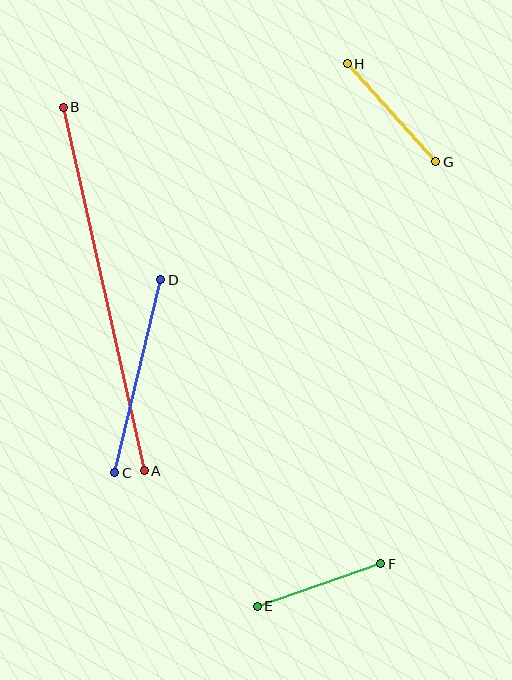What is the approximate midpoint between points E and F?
The midpoint is at approximately (319, 585) pixels.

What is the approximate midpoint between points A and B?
The midpoint is at approximately (104, 289) pixels.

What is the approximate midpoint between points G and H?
The midpoint is at approximately (391, 113) pixels.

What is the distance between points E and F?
The distance is approximately 131 pixels.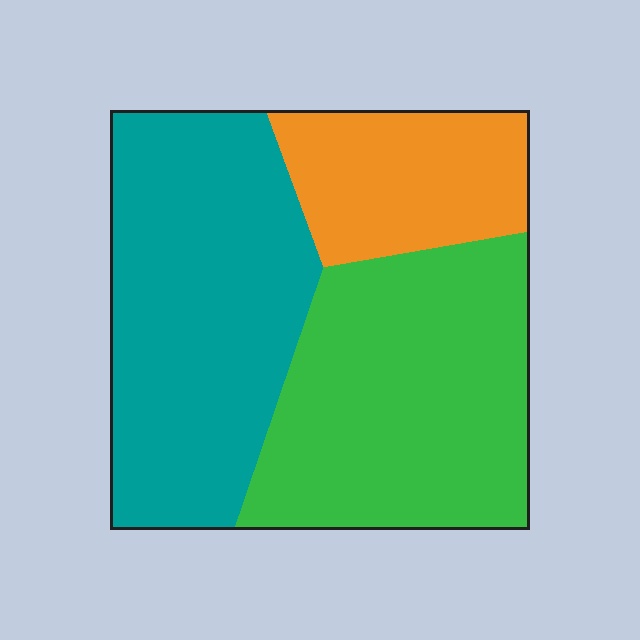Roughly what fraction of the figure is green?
Green takes up between a third and a half of the figure.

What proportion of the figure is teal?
Teal covers 42% of the figure.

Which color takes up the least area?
Orange, at roughly 20%.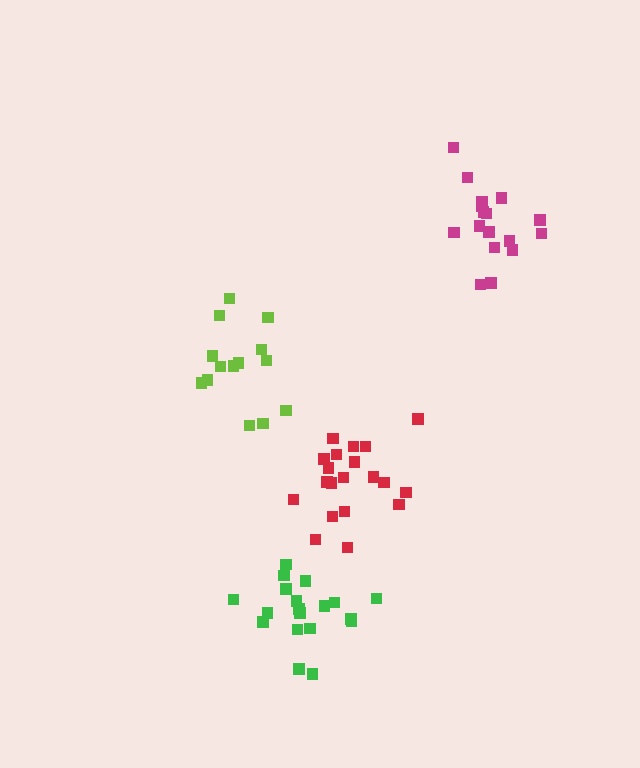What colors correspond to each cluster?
The clusters are colored: lime, magenta, green, red.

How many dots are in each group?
Group 1: 14 dots, Group 2: 17 dots, Group 3: 19 dots, Group 4: 20 dots (70 total).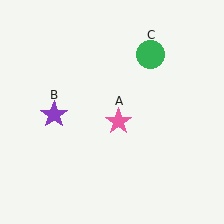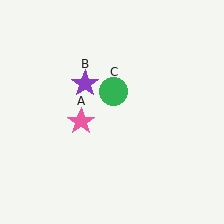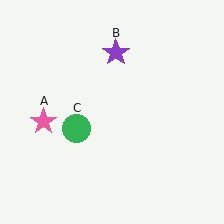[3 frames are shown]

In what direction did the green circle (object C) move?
The green circle (object C) moved down and to the left.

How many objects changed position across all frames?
3 objects changed position: pink star (object A), purple star (object B), green circle (object C).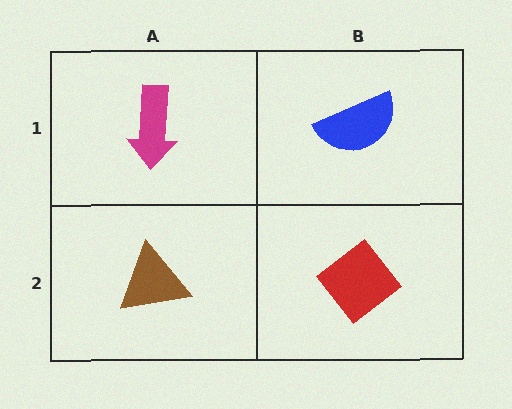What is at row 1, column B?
A blue semicircle.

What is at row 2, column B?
A red diamond.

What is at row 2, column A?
A brown triangle.